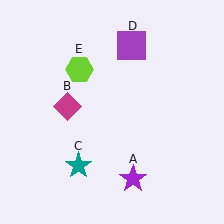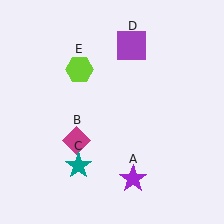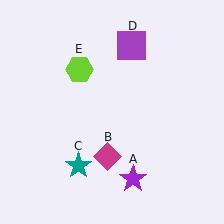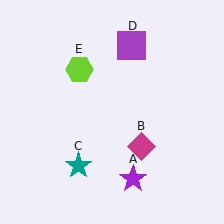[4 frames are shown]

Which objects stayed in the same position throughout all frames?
Purple star (object A) and teal star (object C) and purple square (object D) and lime hexagon (object E) remained stationary.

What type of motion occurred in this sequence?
The magenta diamond (object B) rotated counterclockwise around the center of the scene.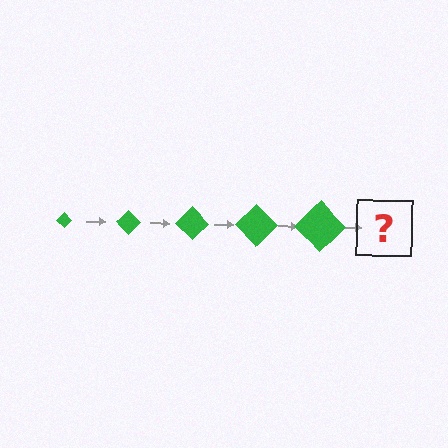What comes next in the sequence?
The next element should be a green diamond, larger than the previous one.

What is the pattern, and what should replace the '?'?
The pattern is that the diamond gets progressively larger each step. The '?' should be a green diamond, larger than the previous one.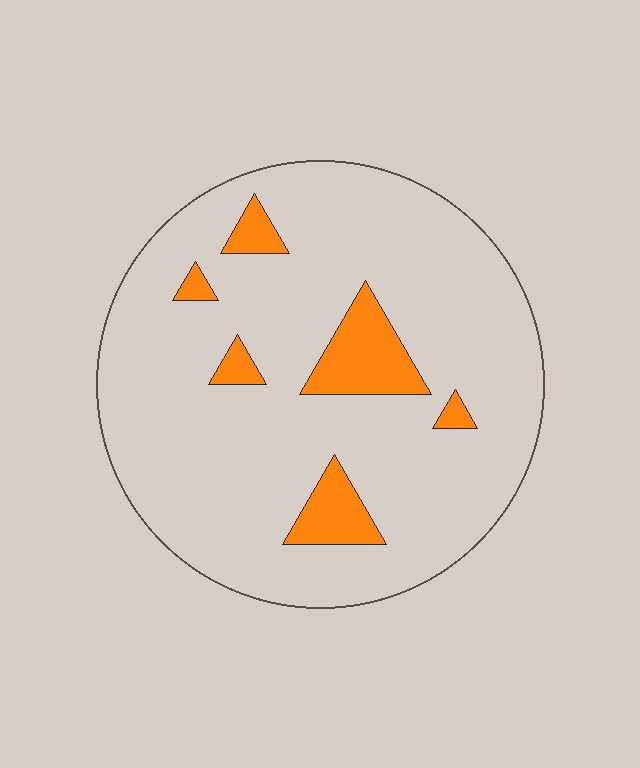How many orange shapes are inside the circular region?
6.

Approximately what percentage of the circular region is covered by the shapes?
Approximately 10%.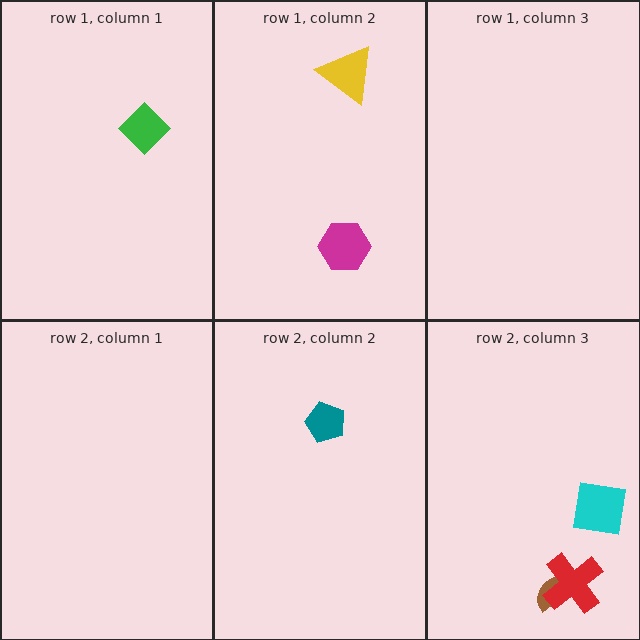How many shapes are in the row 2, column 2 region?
1.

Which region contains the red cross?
The row 2, column 3 region.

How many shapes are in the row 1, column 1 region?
1.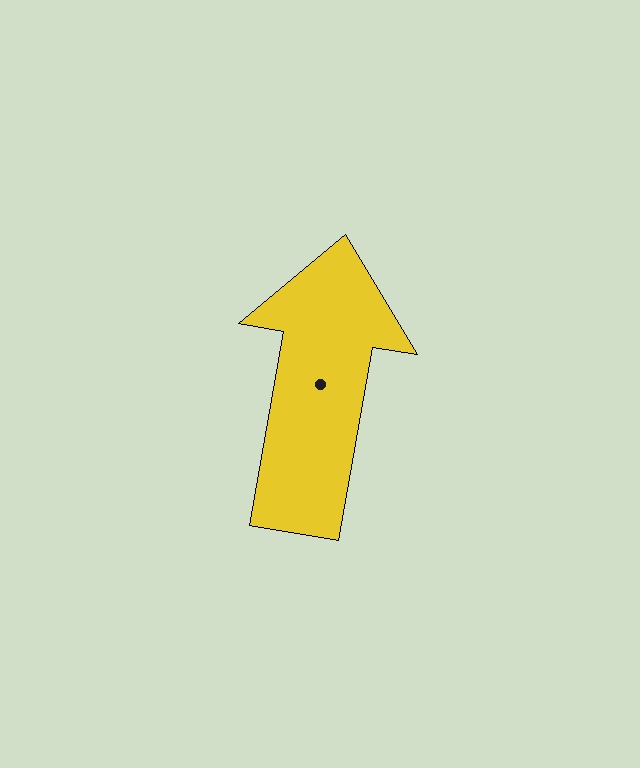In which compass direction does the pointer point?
North.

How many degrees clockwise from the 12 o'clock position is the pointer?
Approximately 10 degrees.